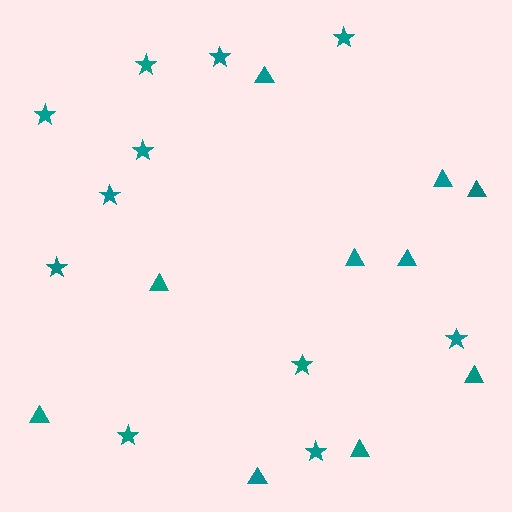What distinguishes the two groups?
There are 2 groups: one group of triangles (10) and one group of stars (11).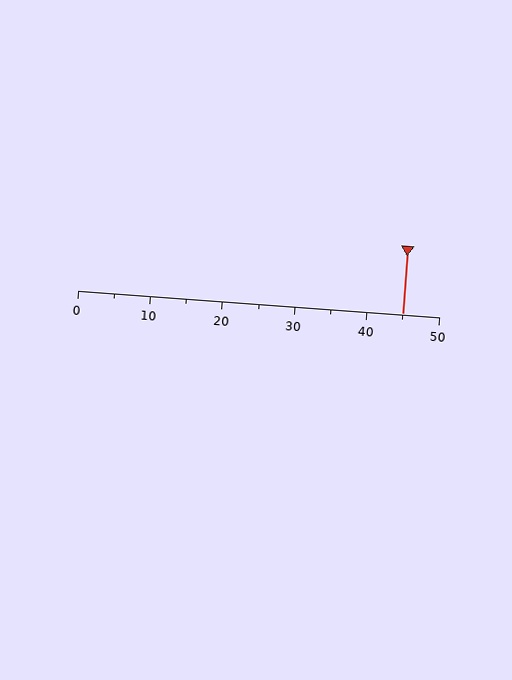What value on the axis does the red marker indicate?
The marker indicates approximately 45.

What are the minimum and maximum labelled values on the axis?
The axis runs from 0 to 50.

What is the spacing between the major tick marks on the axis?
The major ticks are spaced 10 apart.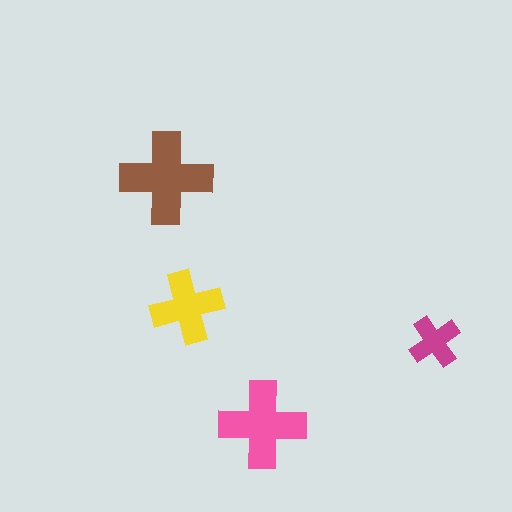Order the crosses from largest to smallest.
the brown one, the pink one, the yellow one, the magenta one.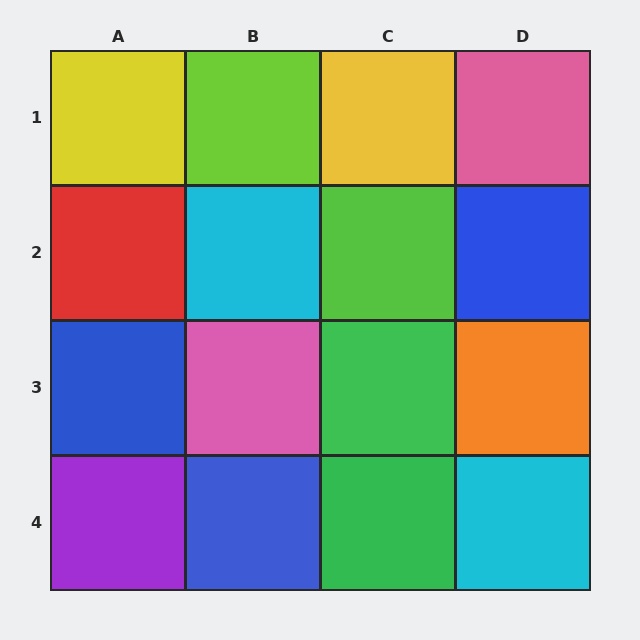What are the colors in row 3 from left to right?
Blue, pink, green, orange.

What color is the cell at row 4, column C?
Green.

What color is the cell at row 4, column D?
Cyan.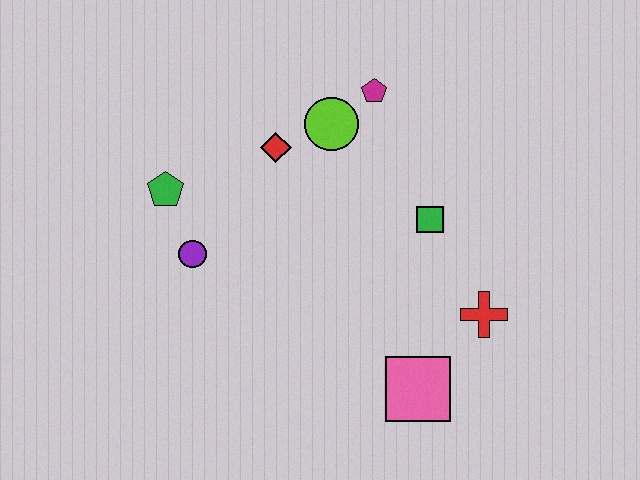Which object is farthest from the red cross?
The green pentagon is farthest from the red cross.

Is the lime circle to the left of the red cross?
Yes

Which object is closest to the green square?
The red cross is closest to the green square.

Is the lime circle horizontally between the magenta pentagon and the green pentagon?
Yes